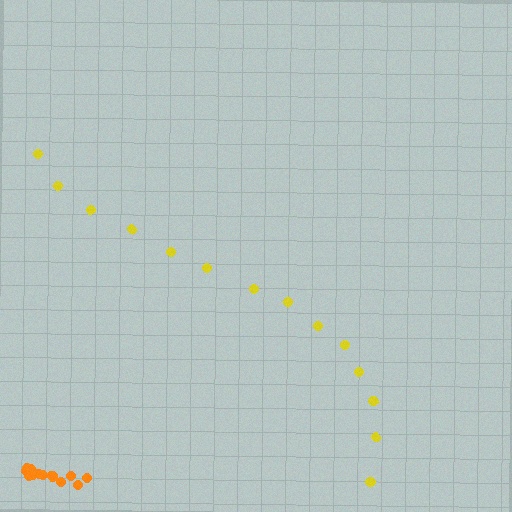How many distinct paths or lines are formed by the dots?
There are 2 distinct paths.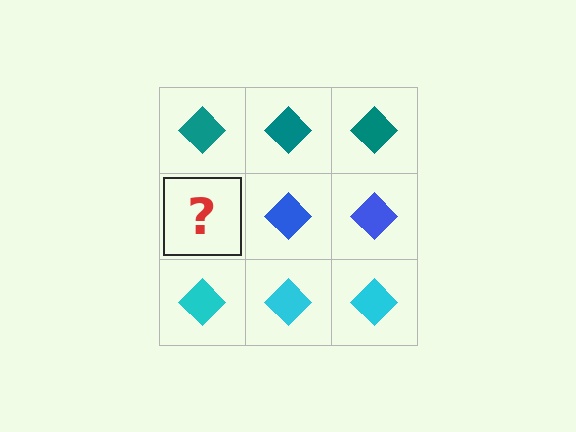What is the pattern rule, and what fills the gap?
The rule is that each row has a consistent color. The gap should be filled with a blue diamond.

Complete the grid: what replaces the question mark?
The question mark should be replaced with a blue diamond.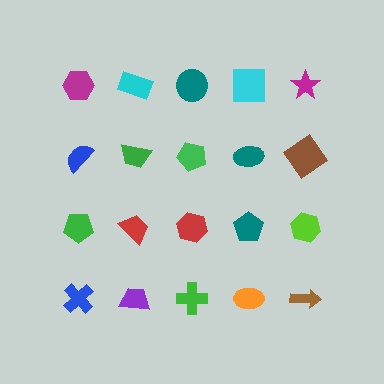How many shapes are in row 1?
5 shapes.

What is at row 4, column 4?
An orange ellipse.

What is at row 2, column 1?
A blue semicircle.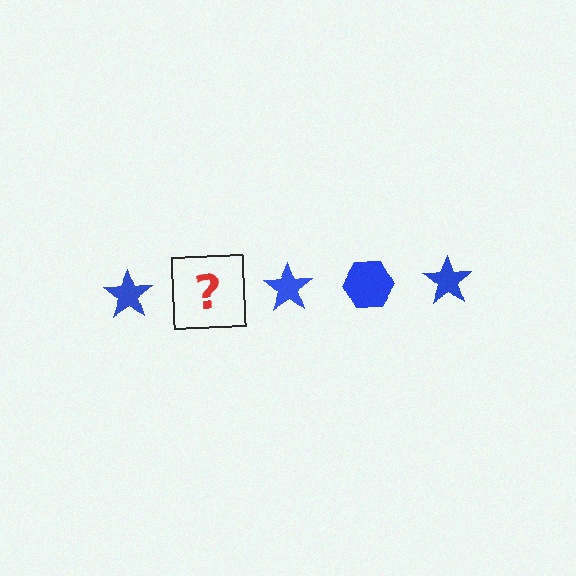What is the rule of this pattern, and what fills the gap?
The rule is that the pattern cycles through star, hexagon shapes in blue. The gap should be filled with a blue hexagon.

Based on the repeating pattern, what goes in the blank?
The blank should be a blue hexagon.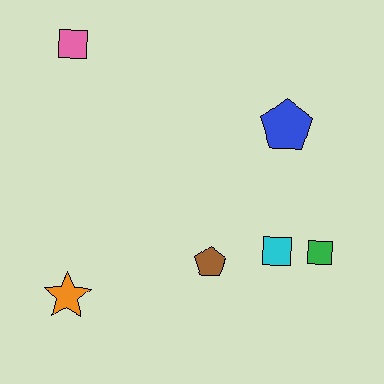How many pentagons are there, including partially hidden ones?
There are 2 pentagons.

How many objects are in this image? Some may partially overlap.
There are 6 objects.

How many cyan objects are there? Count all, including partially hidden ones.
There is 1 cyan object.